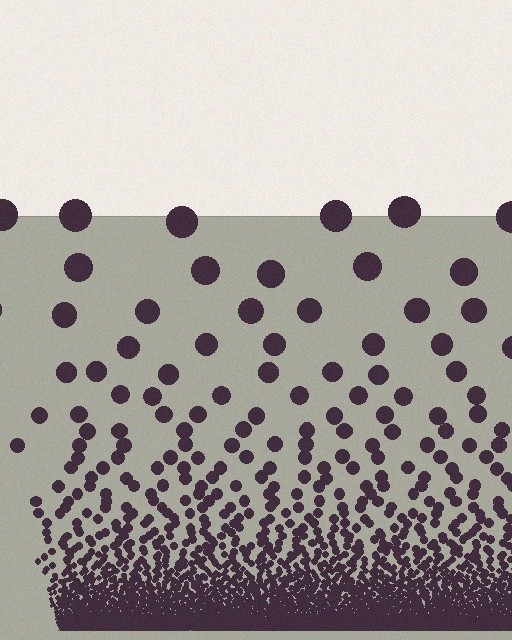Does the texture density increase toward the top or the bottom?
Density increases toward the bottom.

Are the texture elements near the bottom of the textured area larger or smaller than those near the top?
Smaller. The gradient is inverted — elements near the bottom are smaller and denser.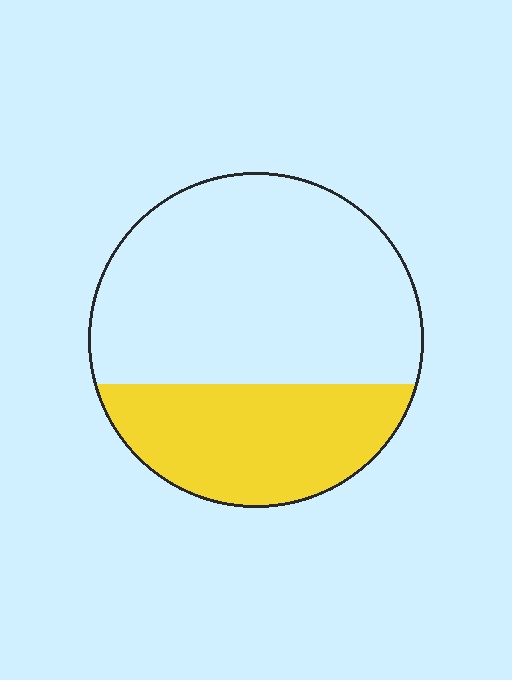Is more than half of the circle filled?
No.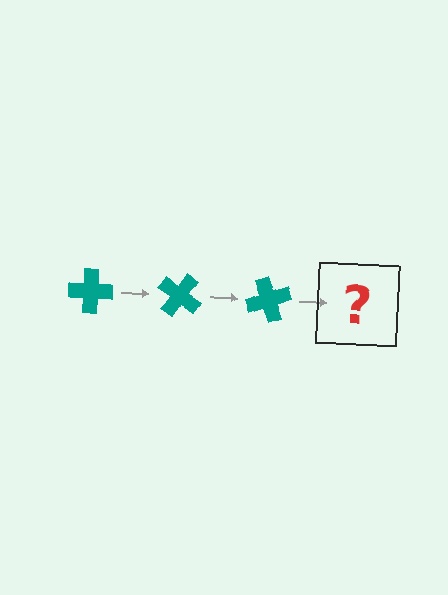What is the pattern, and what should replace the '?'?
The pattern is that the cross rotates 35 degrees each step. The '?' should be a teal cross rotated 105 degrees.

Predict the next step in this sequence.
The next step is a teal cross rotated 105 degrees.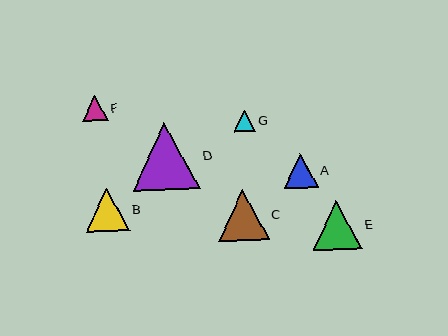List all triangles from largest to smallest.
From largest to smallest: D, C, E, B, A, F, G.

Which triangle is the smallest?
Triangle G is the smallest with a size of approximately 21 pixels.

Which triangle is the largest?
Triangle D is the largest with a size of approximately 68 pixels.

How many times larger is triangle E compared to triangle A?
Triangle E is approximately 1.4 times the size of triangle A.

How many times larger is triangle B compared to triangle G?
Triangle B is approximately 2.0 times the size of triangle G.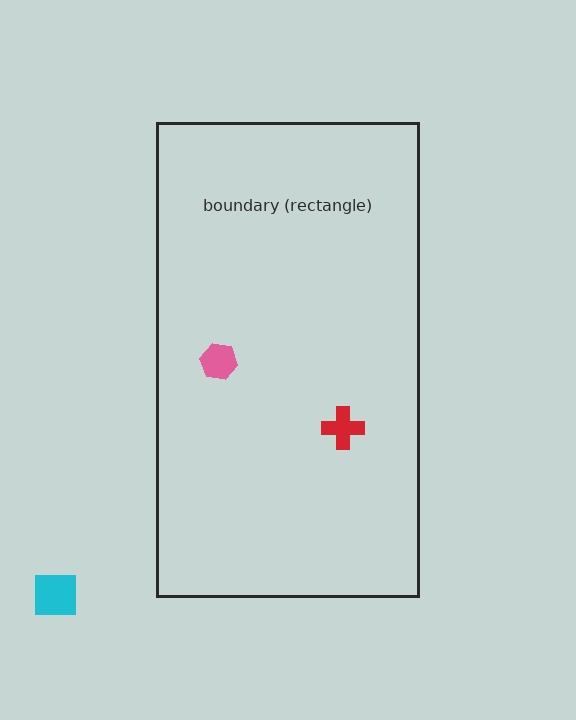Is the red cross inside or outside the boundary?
Inside.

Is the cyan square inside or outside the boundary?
Outside.